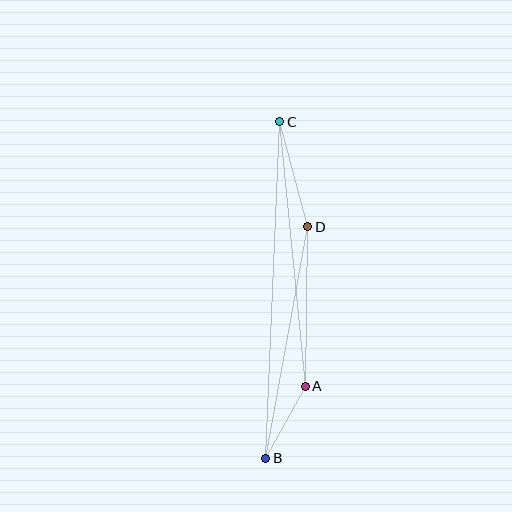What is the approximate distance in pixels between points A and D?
The distance between A and D is approximately 159 pixels.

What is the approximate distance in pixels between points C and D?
The distance between C and D is approximately 109 pixels.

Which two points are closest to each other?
Points A and B are closest to each other.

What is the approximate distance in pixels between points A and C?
The distance between A and C is approximately 266 pixels.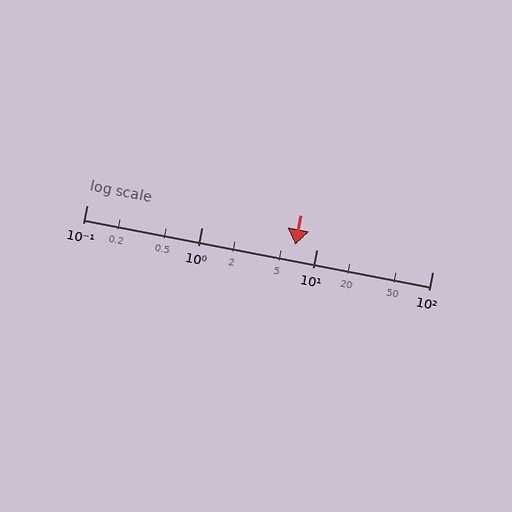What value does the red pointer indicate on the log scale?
The pointer indicates approximately 6.5.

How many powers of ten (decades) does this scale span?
The scale spans 3 decades, from 0.1 to 100.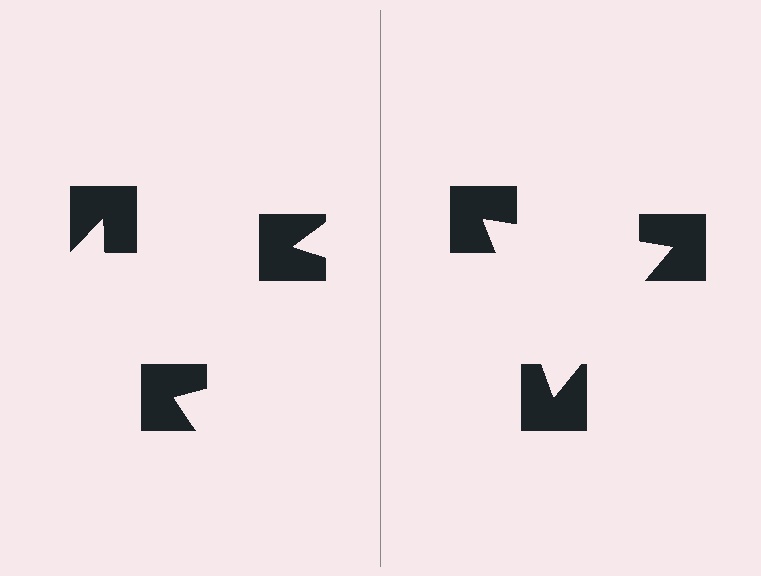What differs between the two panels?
The notched squares are positioned identically on both sides; only the wedge orientations differ. On the right they align to a triangle; on the left they are misaligned.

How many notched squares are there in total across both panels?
6 — 3 on each side.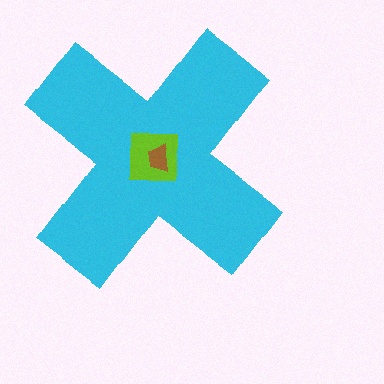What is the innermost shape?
The brown trapezoid.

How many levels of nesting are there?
3.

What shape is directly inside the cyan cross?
The lime square.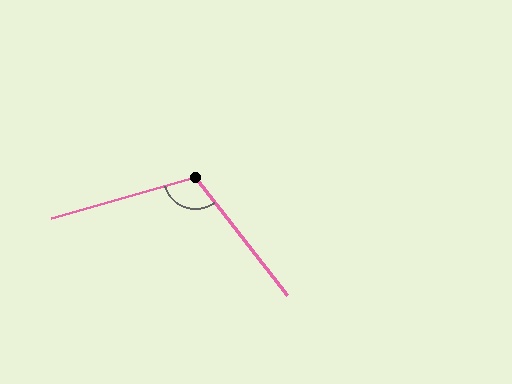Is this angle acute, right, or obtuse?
It is obtuse.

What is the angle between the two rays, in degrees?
Approximately 112 degrees.